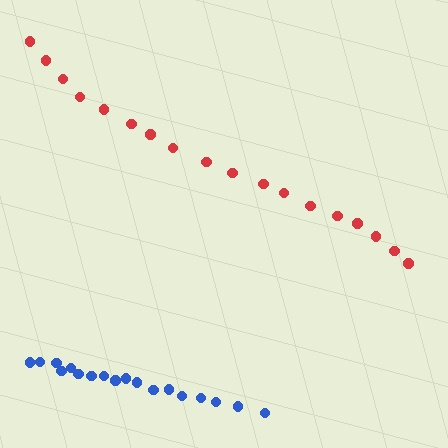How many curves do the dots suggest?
There are 2 distinct paths.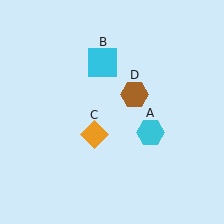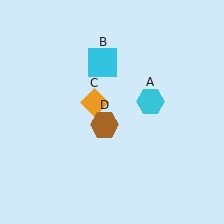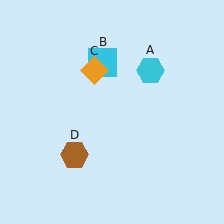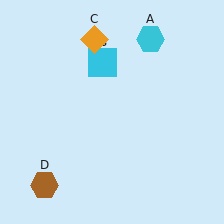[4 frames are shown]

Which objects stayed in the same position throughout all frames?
Cyan square (object B) remained stationary.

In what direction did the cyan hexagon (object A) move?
The cyan hexagon (object A) moved up.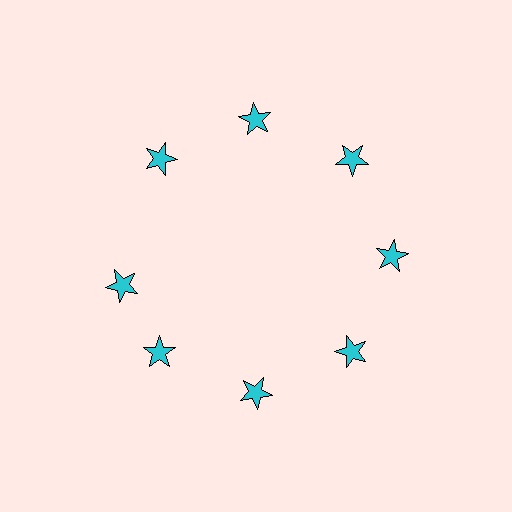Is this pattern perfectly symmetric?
No. The 8 cyan stars are arranged in a ring, but one element near the 9 o'clock position is rotated out of alignment along the ring, breaking the 8-fold rotational symmetry.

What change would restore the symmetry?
The symmetry would be restored by rotating it back into even spacing with its neighbors so that all 8 stars sit at equal angles and equal distance from the center.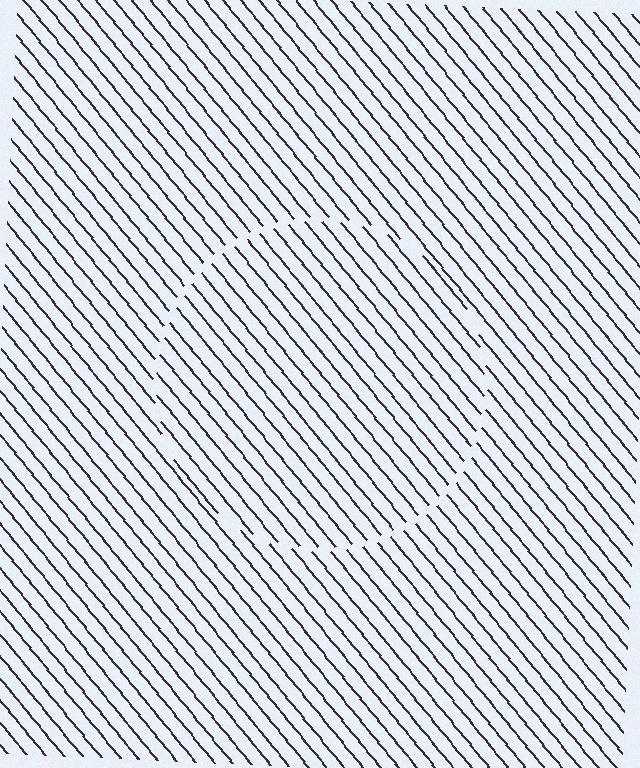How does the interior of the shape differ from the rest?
The interior of the shape contains the same grating, shifted by half a period — the contour is defined by the phase discontinuity where line-ends from the inner and outer gratings abut.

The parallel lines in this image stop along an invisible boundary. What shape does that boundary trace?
An illusory circle. The interior of the shape contains the same grating, shifted by half a period — the contour is defined by the phase discontinuity where line-ends from the inner and outer gratings abut.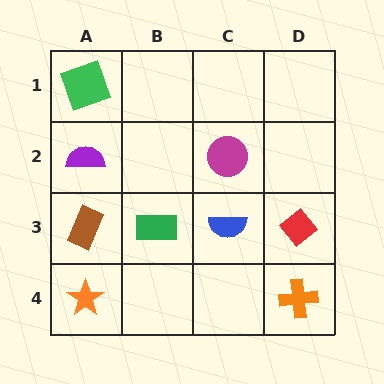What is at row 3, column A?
A brown rectangle.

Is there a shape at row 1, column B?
No, that cell is empty.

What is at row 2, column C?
A magenta circle.